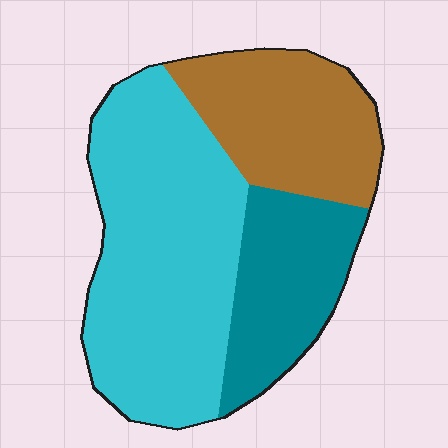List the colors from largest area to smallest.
From largest to smallest: cyan, brown, teal.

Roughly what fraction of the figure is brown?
Brown covers roughly 25% of the figure.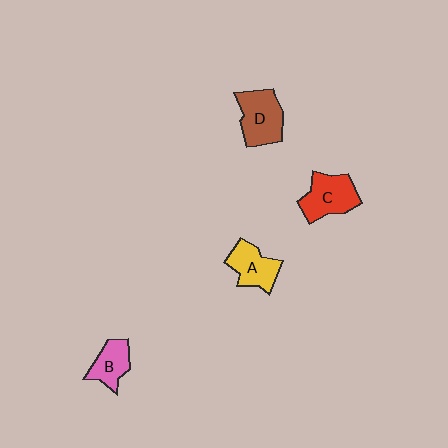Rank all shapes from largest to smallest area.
From largest to smallest: D (brown), C (red), A (yellow), B (pink).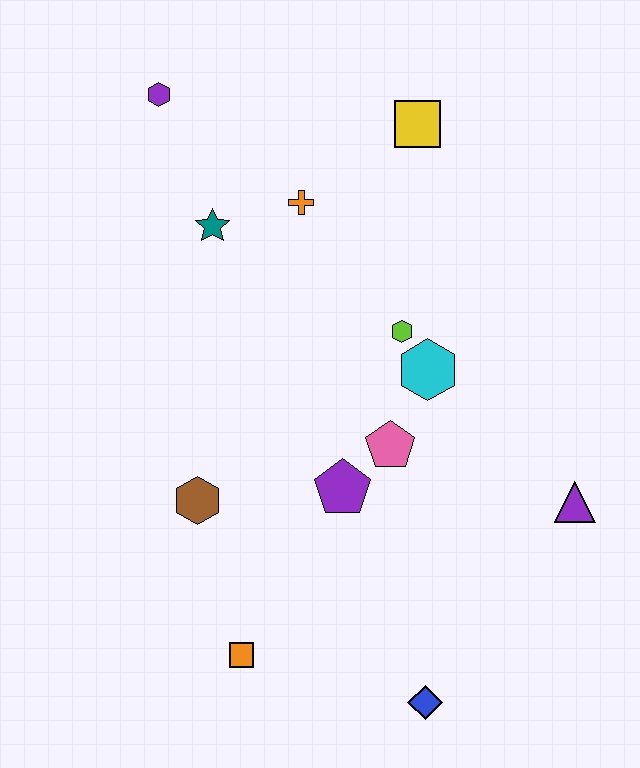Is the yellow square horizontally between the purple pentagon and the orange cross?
No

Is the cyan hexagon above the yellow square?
No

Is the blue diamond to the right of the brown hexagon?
Yes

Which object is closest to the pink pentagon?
The purple pentagon is closest to the pink pentagon.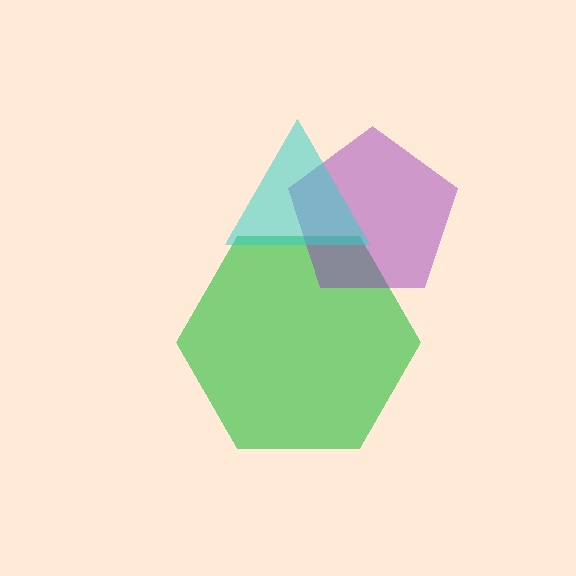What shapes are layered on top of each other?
The layered shapes are: a green hexagon, a purple pentagon, a cyan triangle.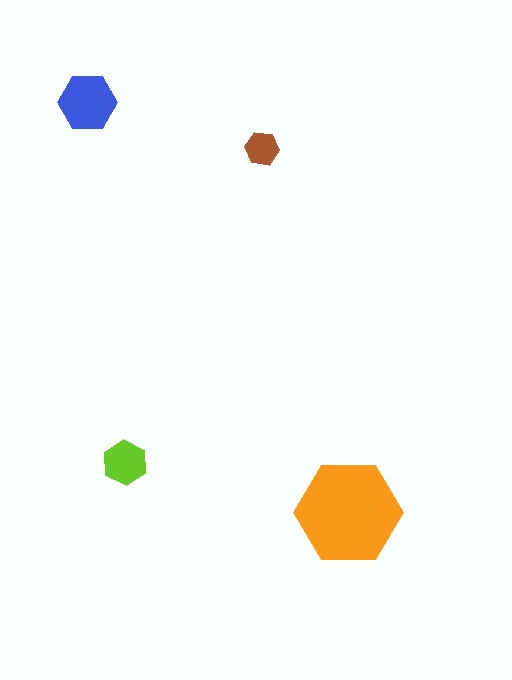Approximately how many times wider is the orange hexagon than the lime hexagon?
About 2.5 times wider.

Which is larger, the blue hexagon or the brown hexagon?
The blue one.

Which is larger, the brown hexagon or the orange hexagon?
The orange one.